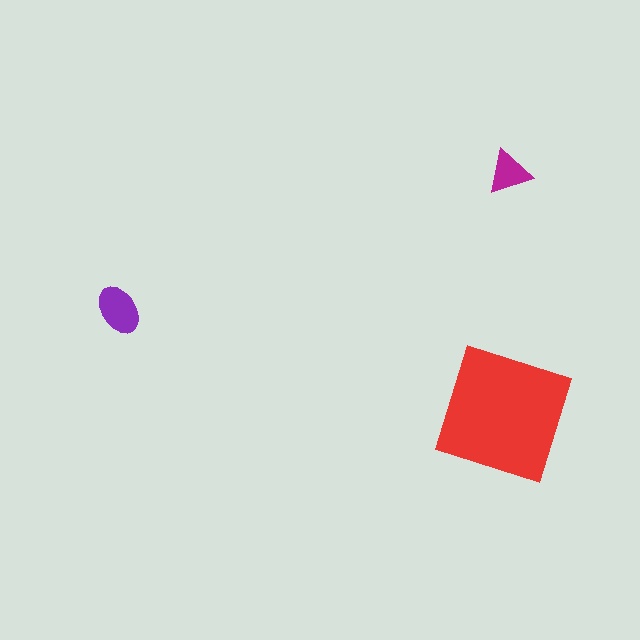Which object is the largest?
The red square.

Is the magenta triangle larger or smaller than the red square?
Smaller.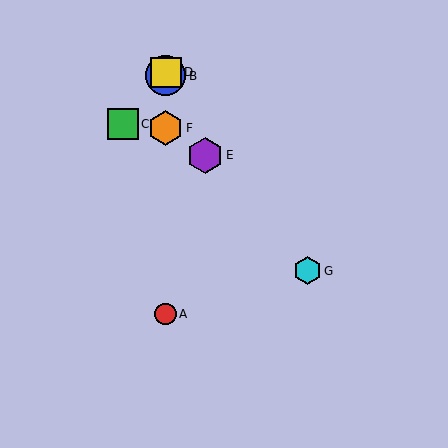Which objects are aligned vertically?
Objects A, B, D, F are aligned vertically.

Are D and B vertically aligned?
Yes, both are at x≈166.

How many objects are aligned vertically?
4 objects (A, B, D, F) are aligned vertically.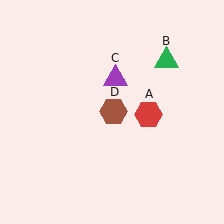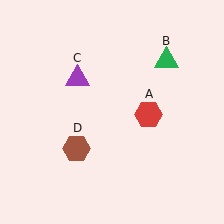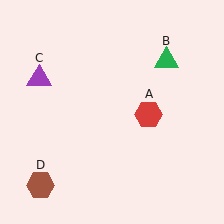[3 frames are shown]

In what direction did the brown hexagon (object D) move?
The brown hexagon (object D) moved down and to the left.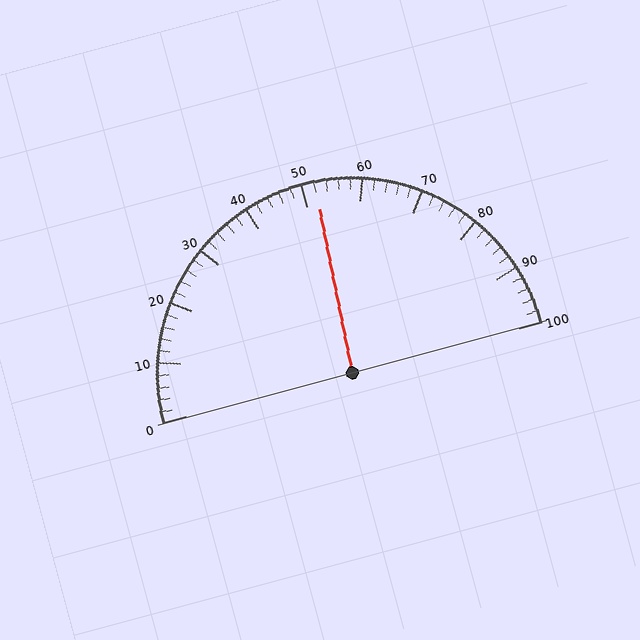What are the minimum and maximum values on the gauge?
The gauge ranges from 0 to 100.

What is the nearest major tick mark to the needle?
The nearest major tick mark is 50.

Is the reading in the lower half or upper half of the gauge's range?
The reading is in the upper half of the range (0 to 100).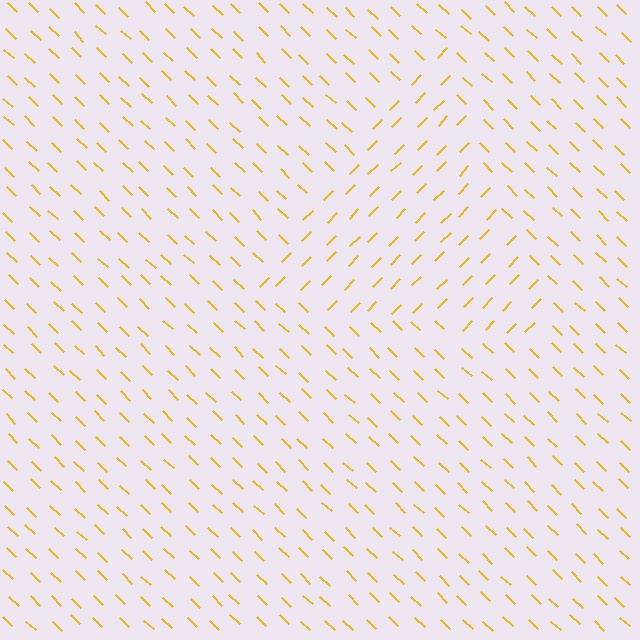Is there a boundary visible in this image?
Yes, there is a texture boundary formed by a change in line orientation.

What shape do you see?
I see a triangle.